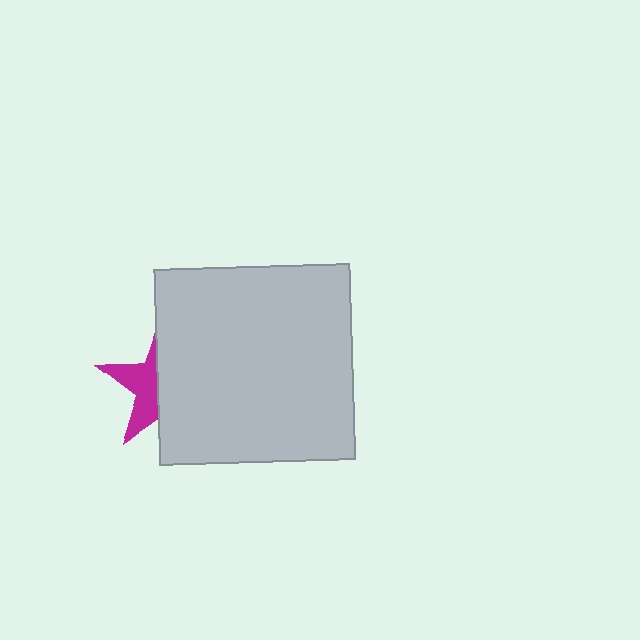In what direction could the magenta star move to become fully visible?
The magenta star could move left. That would shift it out from behind the light gray square entirely.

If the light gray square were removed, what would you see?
You would see the complete magenta star.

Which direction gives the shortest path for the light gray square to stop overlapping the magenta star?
Moving right gives the shortest separation.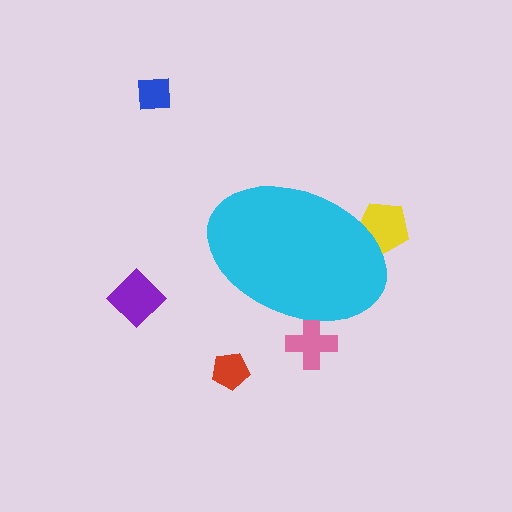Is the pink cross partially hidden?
Yes, the pink cross is partially hidden behind the cyan ellipse.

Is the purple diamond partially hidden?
No, the purple diamond is fully visible.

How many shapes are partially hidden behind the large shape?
2 shapes are partially hidden.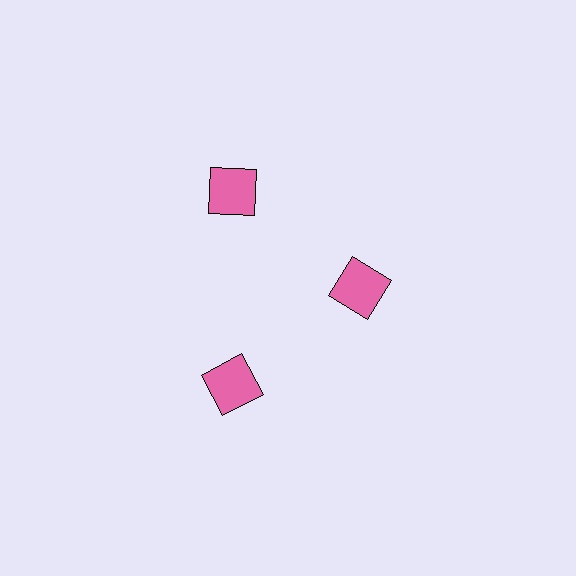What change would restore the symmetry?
The symmetry would be restored by moving it outward, back onto the ring so that all 3 squares sit at equal angles and equal distance from the center.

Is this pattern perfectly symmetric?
No. The 3 pink squares are arranged in a ring, but one element near the 3 o'clock position is pulled inward toward the center, breaking the 3-fold rotational symmetry.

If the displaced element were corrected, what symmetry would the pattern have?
It would have 3-fold rotational symmetry — the pattern would map onto itself every 120 degrees.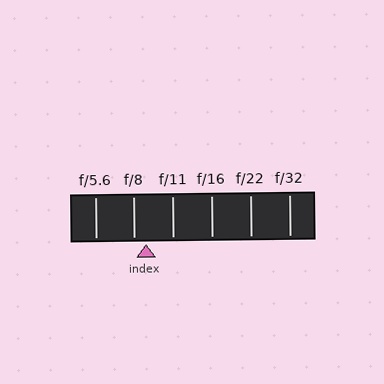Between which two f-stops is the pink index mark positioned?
The index mark is between f/8 and f/11.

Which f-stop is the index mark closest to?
The index mark is closest to f/8.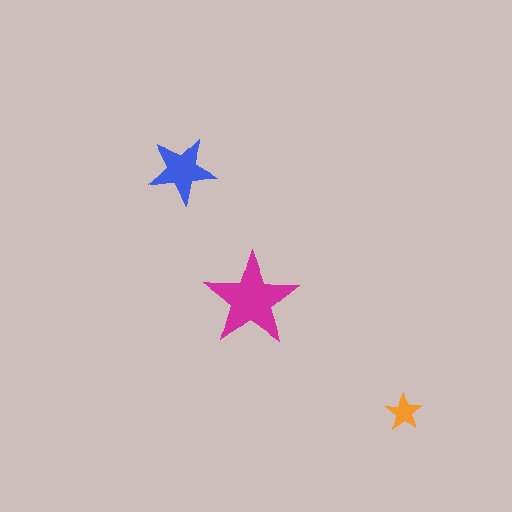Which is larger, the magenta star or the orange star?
The magenta one.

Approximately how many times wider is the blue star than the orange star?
About 2 times wider.